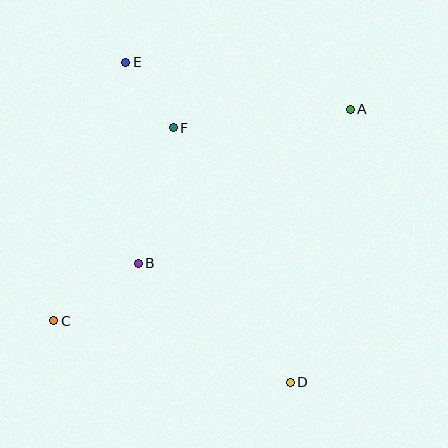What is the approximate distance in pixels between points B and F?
The distance between B and F is approximately 140 pixels.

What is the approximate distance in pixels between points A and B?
The distance between A and B is approximately 262 pixels.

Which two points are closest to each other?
Points E and F are closest to each other.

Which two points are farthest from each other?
Points A and C are farthest from each other.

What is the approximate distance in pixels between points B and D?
The distance between B and D is approximately 193 pixels.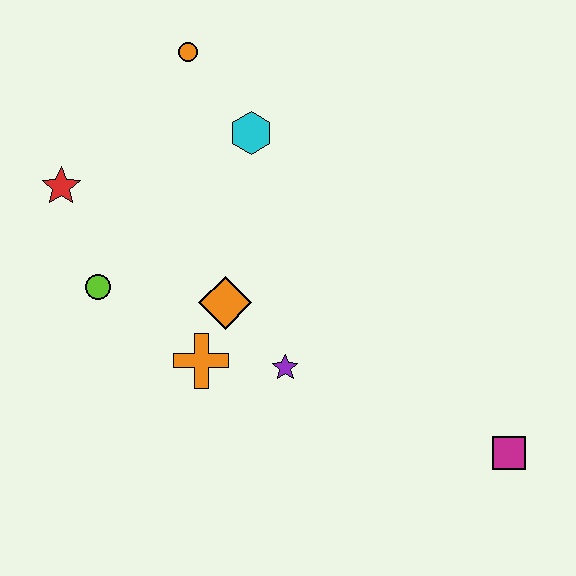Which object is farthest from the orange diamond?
The magenta square is farthest from the orange diamond.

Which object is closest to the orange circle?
The cyan hexagon is closest to the orange circle.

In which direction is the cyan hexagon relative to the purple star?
The cyan hexagon is above the purple star.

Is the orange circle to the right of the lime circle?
Yes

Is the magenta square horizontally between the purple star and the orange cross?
No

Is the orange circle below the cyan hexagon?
No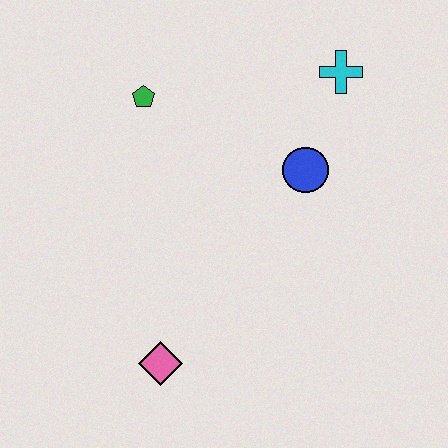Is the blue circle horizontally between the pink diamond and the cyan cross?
Yes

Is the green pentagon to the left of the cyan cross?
Yes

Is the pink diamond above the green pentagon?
No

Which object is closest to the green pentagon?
The blue circle is closest to the green pentagon.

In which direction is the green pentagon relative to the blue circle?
The green pentagon is to the left of the blue circle.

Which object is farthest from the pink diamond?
The cyan cross is farthest from the pink diamond.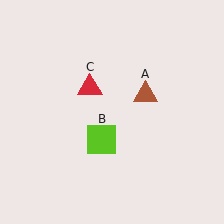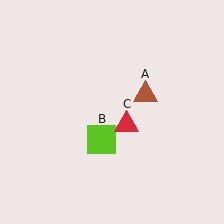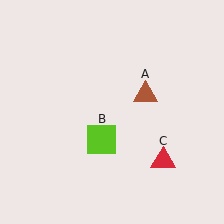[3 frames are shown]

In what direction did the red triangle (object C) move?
The red triangle (object C) moved down and to the right.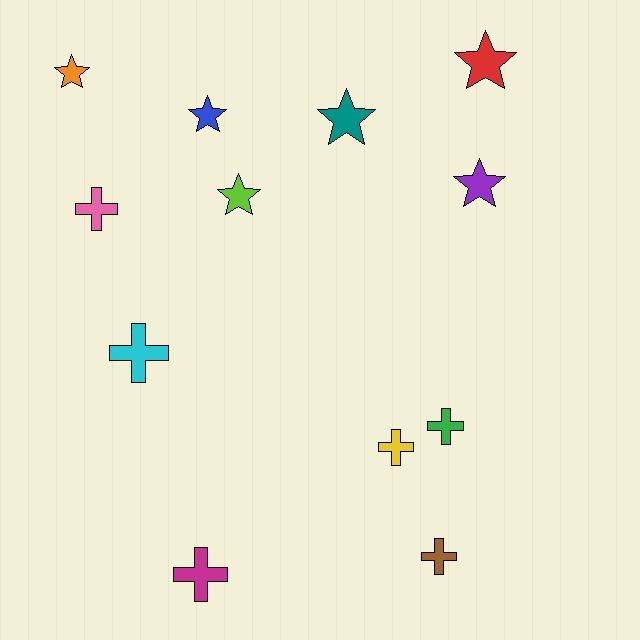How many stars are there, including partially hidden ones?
There are 6 stars.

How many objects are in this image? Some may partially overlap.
There are 12 objects.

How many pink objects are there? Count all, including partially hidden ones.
There is 1 pink object.